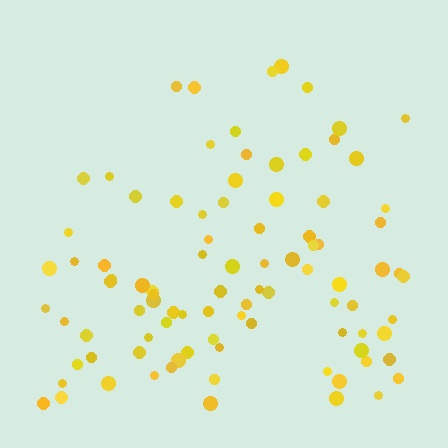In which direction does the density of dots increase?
From top to bottom, with the bottom side densest.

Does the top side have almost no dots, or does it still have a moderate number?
Still a moderate number, just noticeably fewer than the bottom.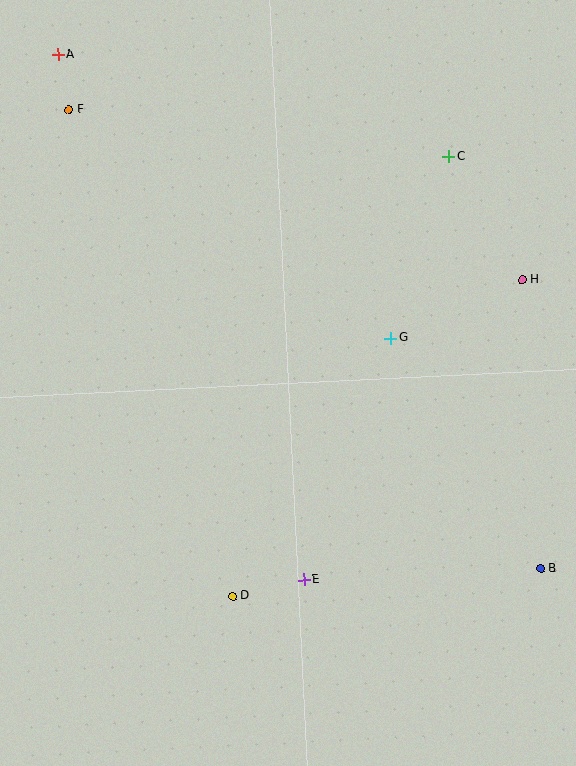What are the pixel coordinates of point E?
Point E is at (304, 580).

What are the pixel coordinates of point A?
Point A is at (58, 54).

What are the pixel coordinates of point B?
Point B is at (541, 569).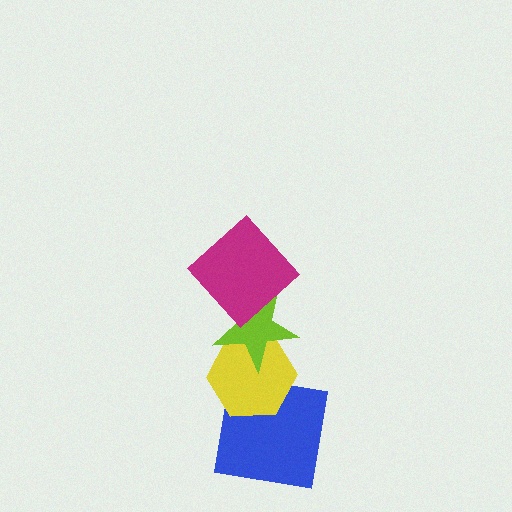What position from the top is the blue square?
The blue square is 4th from the top.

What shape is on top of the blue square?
The yellow hexagon is on top of the blue square.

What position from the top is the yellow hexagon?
The yellow hexagon is 3rd from the top.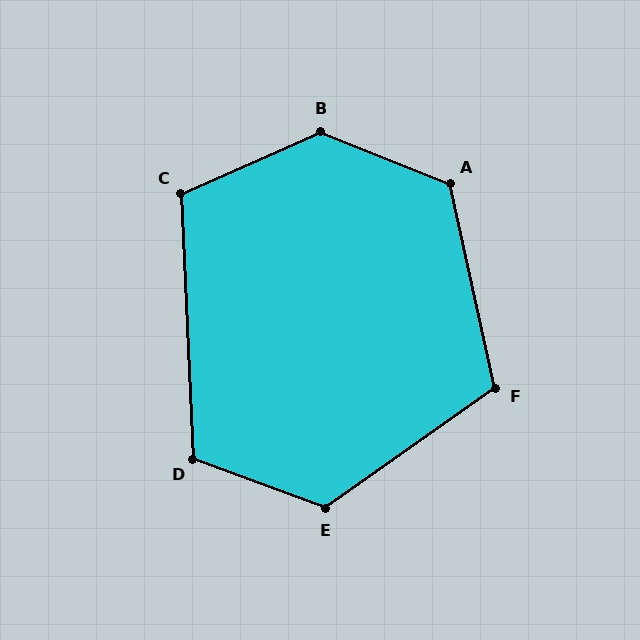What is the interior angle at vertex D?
Approximately 113 degrees (obtuse).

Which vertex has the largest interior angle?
B, at approximately 134 degrees.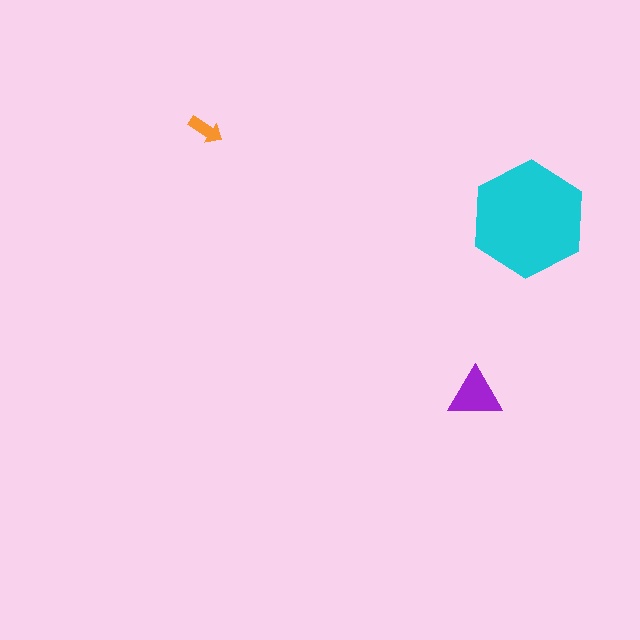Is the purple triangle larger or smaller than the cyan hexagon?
Smaller.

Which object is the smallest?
The orange arrow.